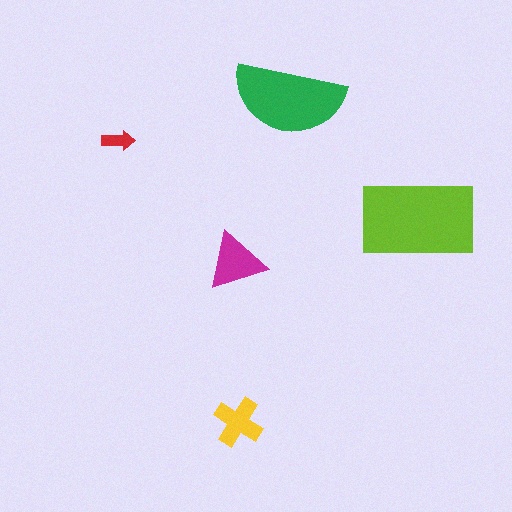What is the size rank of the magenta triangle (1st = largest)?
3rd.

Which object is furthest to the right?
The lime rectangle is rightmost.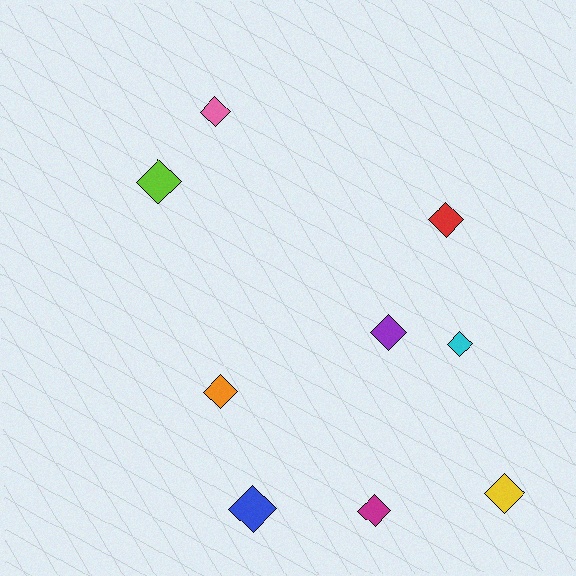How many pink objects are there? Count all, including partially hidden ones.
There is 1 pink object.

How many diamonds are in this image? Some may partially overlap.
There are 9 diamonds.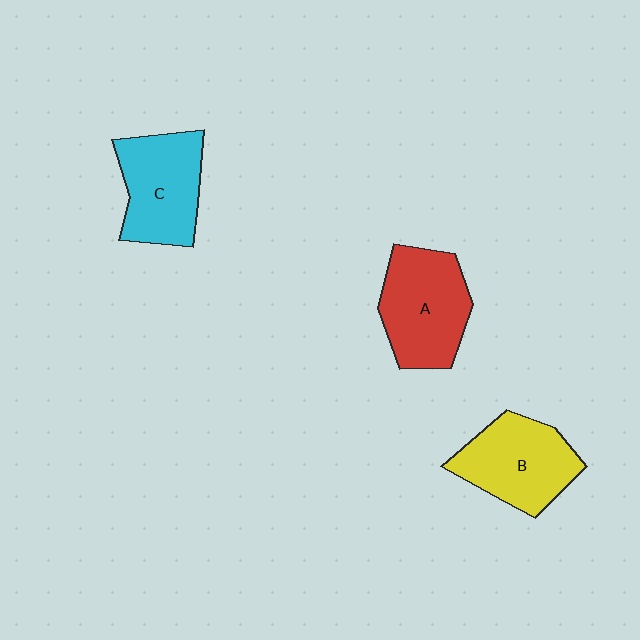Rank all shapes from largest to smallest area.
From largest to smallest: A (red), B (yellow), C (cyan).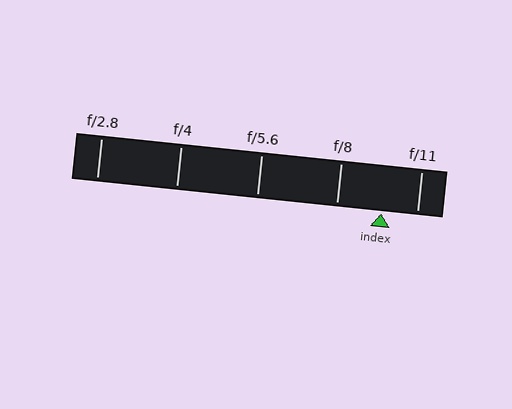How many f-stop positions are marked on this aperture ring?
There are 5 f-stop positions marked.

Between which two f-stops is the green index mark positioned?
The index mark is between f/8 and f/11.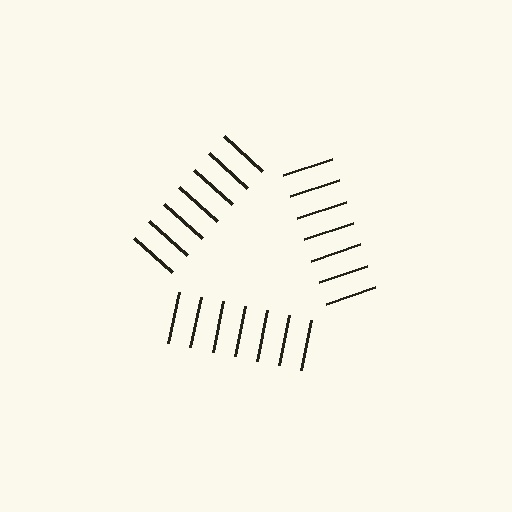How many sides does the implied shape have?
3 sides — the line-ends trace a triangle.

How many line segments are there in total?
21 — 7 along each of the 3 edges.